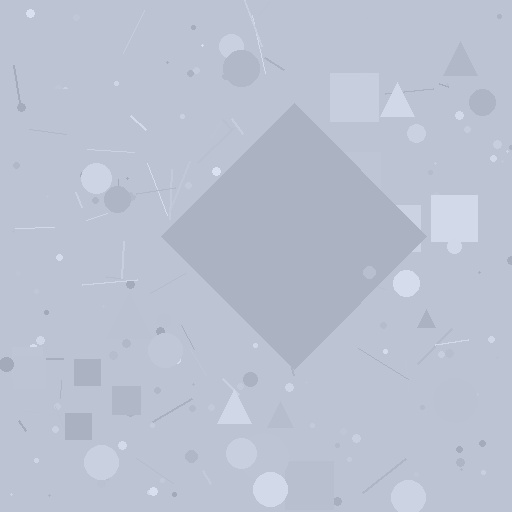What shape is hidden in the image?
A diamond is hidden in the image.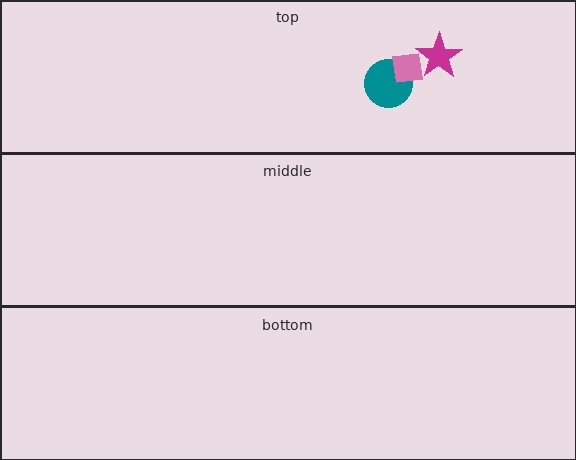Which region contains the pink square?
The top region.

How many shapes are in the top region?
3.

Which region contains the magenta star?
The top region.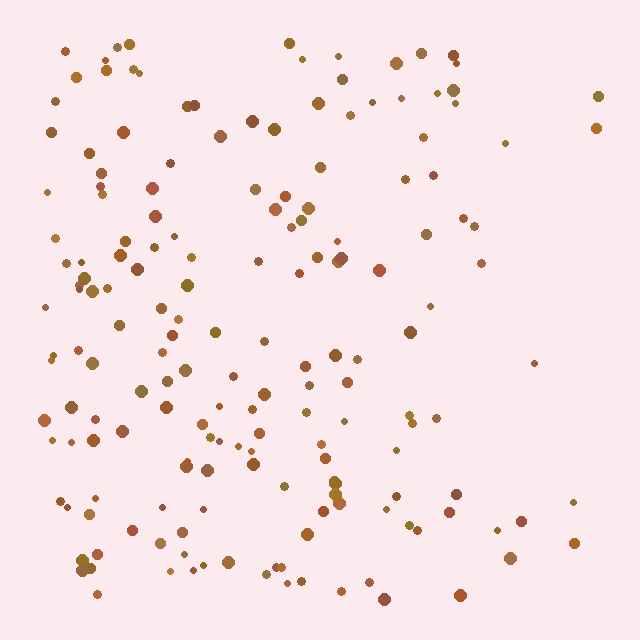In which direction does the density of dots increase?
From right to left, with the left side densest.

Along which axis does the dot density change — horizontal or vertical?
Horizontal.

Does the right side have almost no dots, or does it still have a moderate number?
Still a moderate number, just noticeably fewer than the left.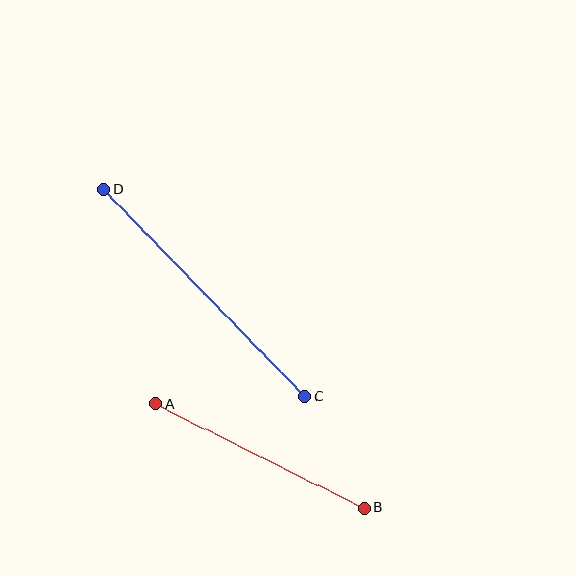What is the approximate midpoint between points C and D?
The midpoint is at approximately (204, 293) pixels.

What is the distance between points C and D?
The distance is approximately 288 pixels.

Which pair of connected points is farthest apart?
Points C and D are farthest apart.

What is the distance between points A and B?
The distance is approximately 233 pixels.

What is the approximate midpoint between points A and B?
The midpoint is at approximately (260, 456) pixels.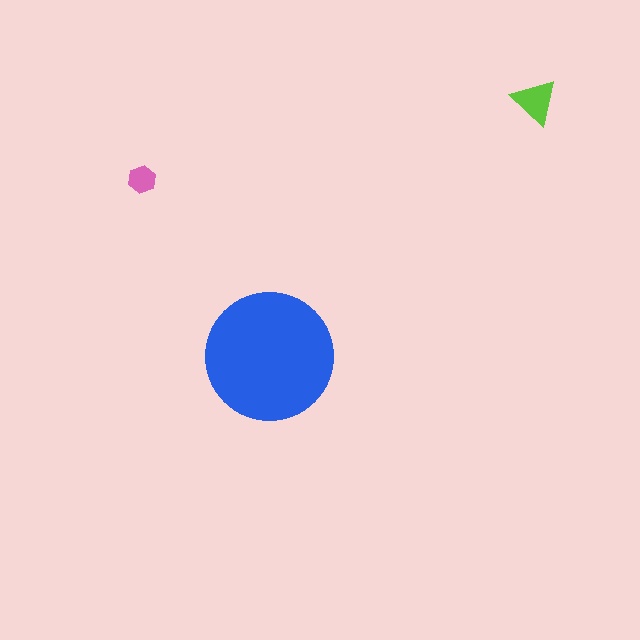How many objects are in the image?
There are 3 objects in the image.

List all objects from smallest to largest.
The pink hexagon, the lime triangle, the blue circle.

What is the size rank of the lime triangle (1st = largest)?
2nd.